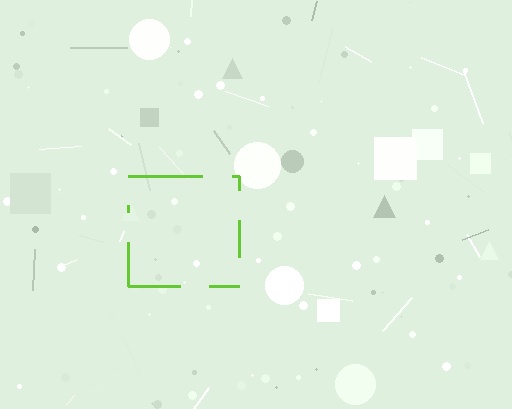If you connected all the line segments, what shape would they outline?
They would outline a square.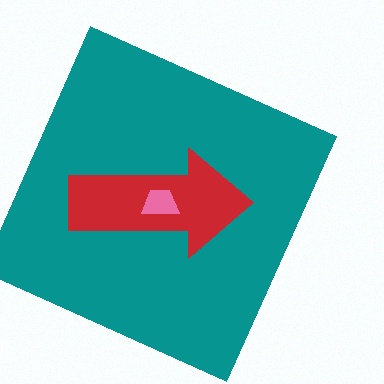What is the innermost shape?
The pink trapezoid.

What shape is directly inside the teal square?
The red arrow.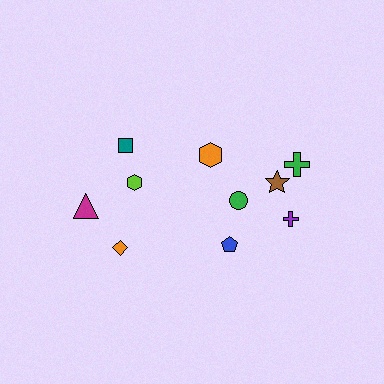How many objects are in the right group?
There are 6 objects.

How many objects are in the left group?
There are 4 objects.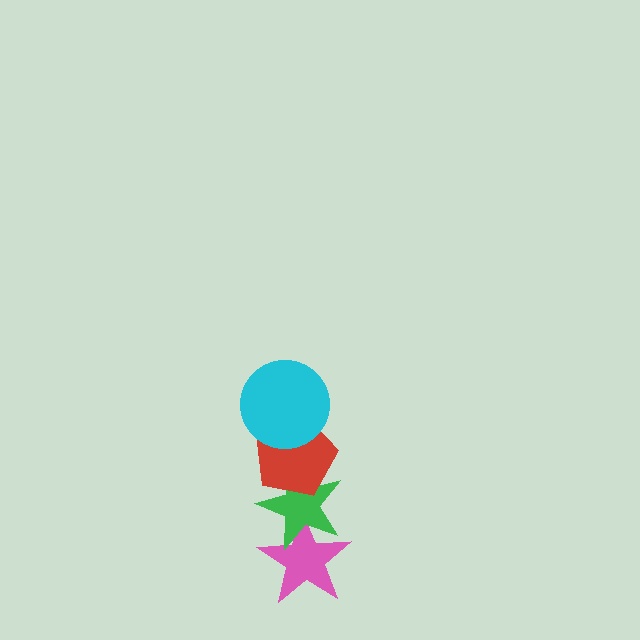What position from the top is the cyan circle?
The cyan circle is 1st from the top.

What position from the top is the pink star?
The pink star is 4th from the top.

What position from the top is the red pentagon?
The red pentagon is 2nd from the top.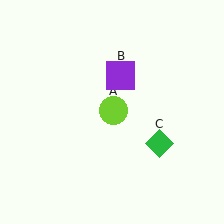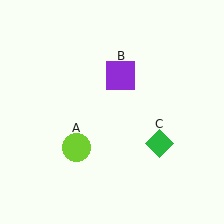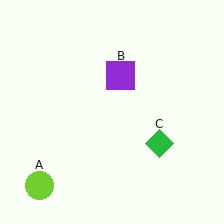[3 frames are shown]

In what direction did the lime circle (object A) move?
The lime circle (object A) moved down and to the left.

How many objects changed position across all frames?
1 object changed position: lime circle (object A).